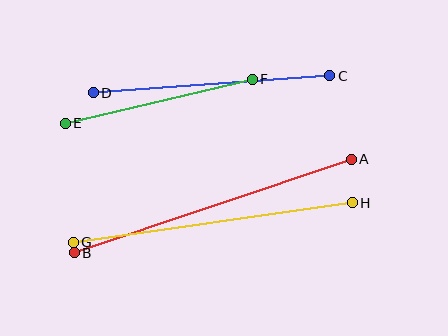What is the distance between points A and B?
The distance is approximately 292 pixels.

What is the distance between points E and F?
The distance is approximately 192 pixels.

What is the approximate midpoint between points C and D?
The midpoint is at approximately (211, 84) pixels.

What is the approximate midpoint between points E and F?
The midpoint is at approximately (159, 101) pixels.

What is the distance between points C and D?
The distance is approximately 237 pixels.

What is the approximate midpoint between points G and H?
The midpoint is at approximately (213, 223) pixels.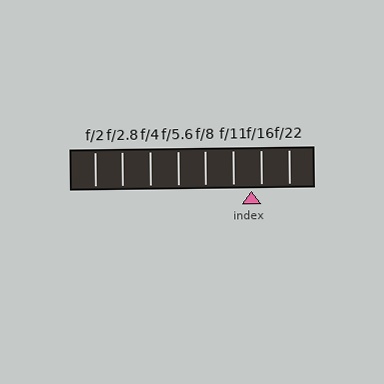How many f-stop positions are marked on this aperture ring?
There are 8 f-stop positions marked.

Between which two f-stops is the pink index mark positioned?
The index mark is between f/11 and f/16.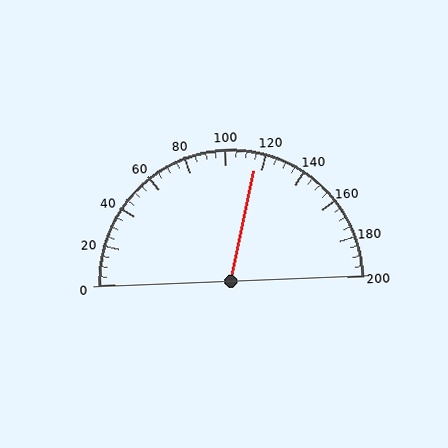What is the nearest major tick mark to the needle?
The nearest major tick mark is 120.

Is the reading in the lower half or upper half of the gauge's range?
The reading is in the upper half of the range (0 to 200).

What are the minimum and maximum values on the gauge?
The gauge ranges from 0 to 200.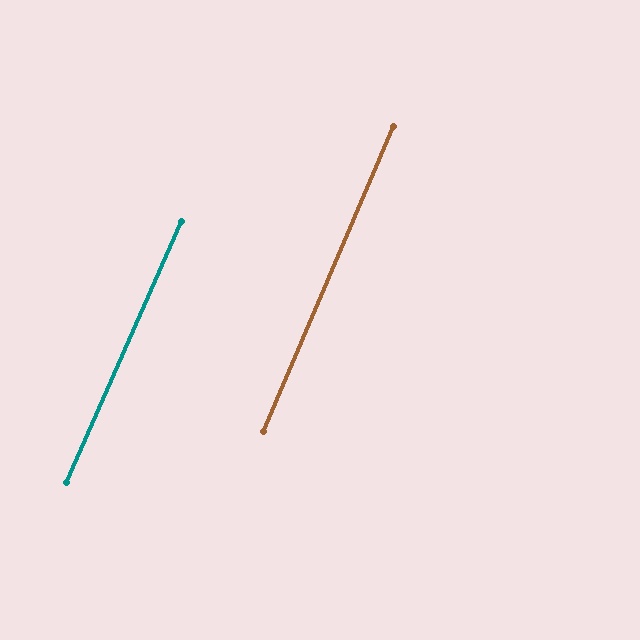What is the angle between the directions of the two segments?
Approximately 1 degree.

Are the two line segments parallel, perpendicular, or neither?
Parallel — their directions differ by only 0.8°.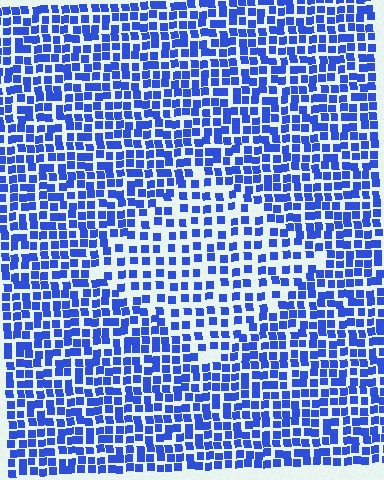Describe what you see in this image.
The image contains small blue elements arranged at two different densities. A diamond-shaped region is visible where the elements are less densely packed than the surrounding area.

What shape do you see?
I see a diamond.